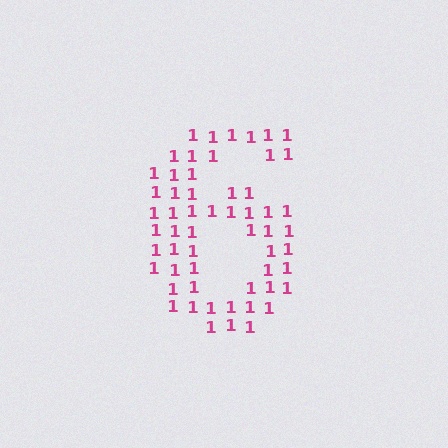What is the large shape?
The large shape is the digit 6.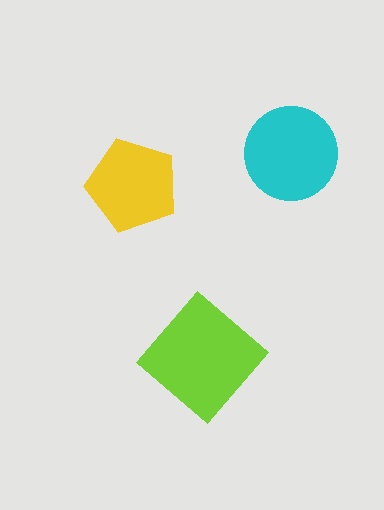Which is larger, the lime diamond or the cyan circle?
The lime diamond.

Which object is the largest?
The lime diamond.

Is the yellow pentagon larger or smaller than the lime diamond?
Smaller.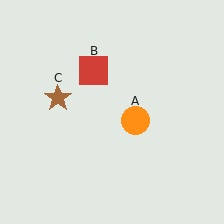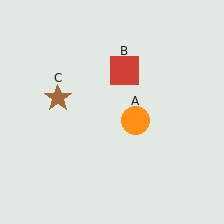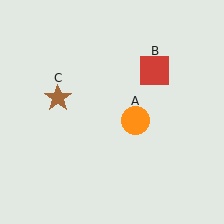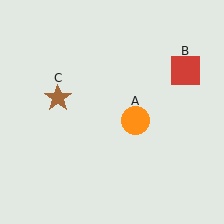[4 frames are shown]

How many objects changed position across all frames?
1 object changed position: red square (object B).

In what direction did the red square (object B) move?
The red square (object B) moved right.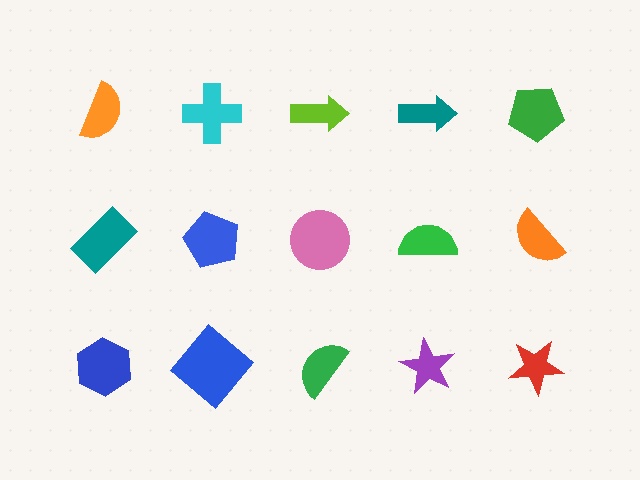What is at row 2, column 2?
A blue pentagon.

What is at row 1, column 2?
A cyan cross.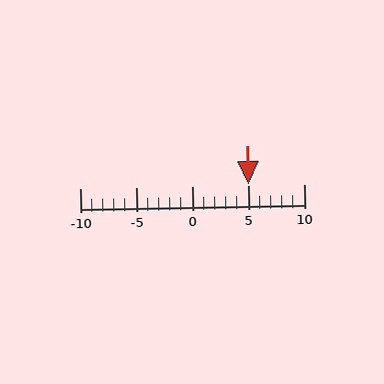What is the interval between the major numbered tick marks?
The major tick marks are spaced 5 units apart.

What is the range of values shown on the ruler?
The ruler shows values from -10 to 10.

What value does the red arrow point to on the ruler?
The red arrow points to approximately 5.